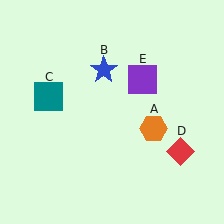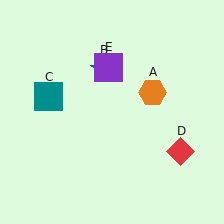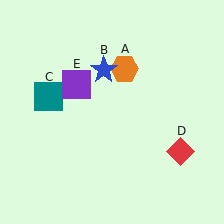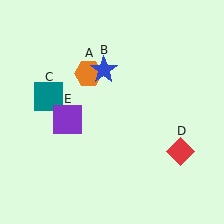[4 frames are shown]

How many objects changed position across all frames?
2 objects changed position: orange hexagon (object A), purple square (object E).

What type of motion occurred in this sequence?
The orange hexagon (object A), purple square (object E) rotated counterclockwise around the center of the scene.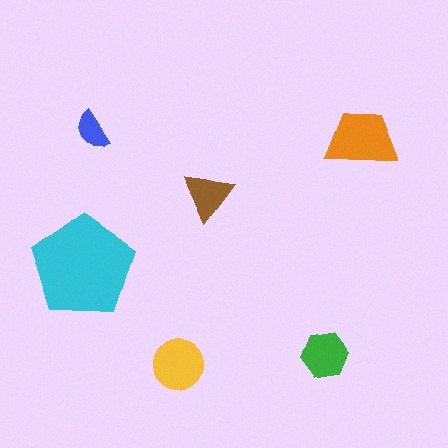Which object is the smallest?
The blue semicircle.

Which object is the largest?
The cyan pentagon.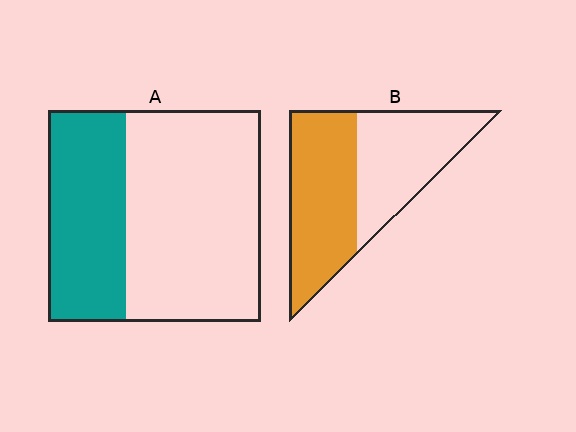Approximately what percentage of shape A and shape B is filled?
A is approximately 35% and B is approximately 55%.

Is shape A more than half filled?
No.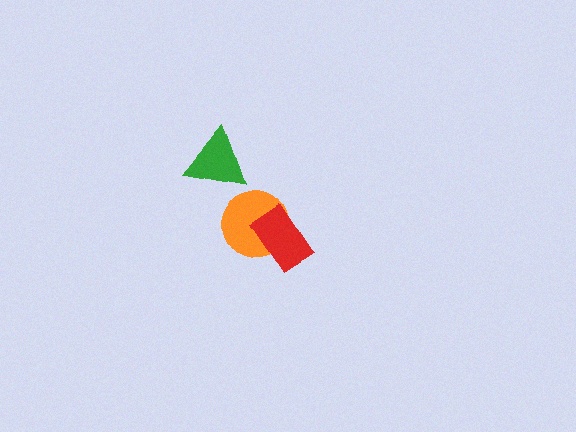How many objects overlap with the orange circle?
1 object overlaps with the orange circle.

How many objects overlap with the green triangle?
0 objects overlap with the green triangle.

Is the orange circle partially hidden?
Yes, it is partially covered by another shape.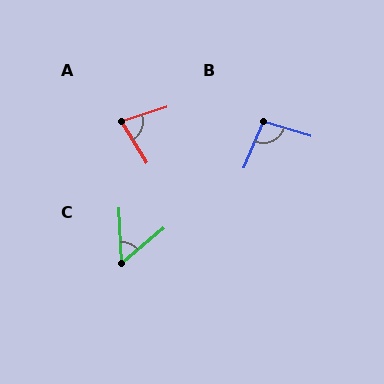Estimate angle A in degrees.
Approximately 77 degrees.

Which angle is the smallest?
C, at approximately 52 degrees.